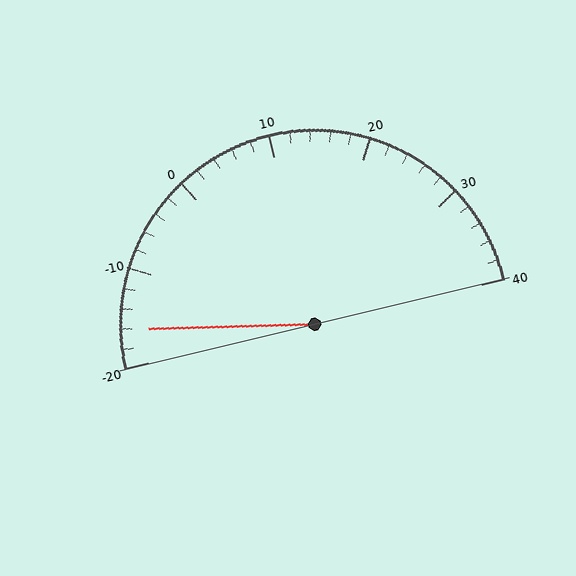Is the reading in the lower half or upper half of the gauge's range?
The reading is in the lower half of the range (-20 to 40).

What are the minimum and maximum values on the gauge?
The gauge ranges from -20 to 40.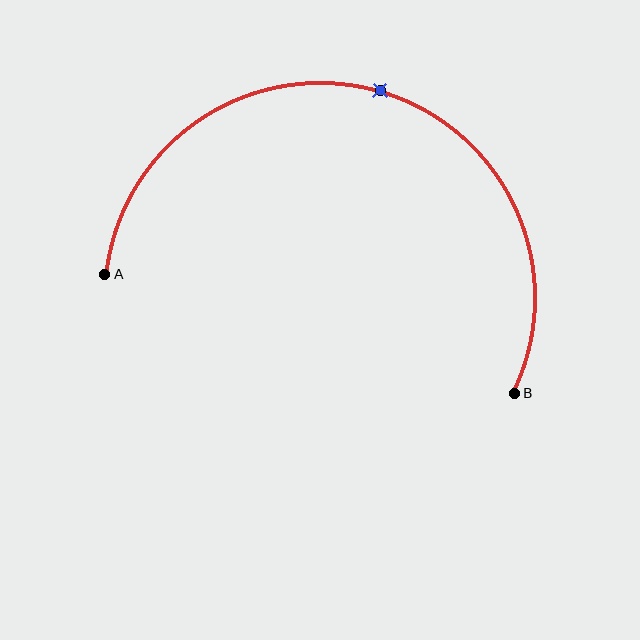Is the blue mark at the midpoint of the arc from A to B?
Yes. The blue mark lies on the arc at equal arc-length from both A and B — it is the arc midpoint.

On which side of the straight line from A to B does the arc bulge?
The arc bulges above the straight line connecting A and B.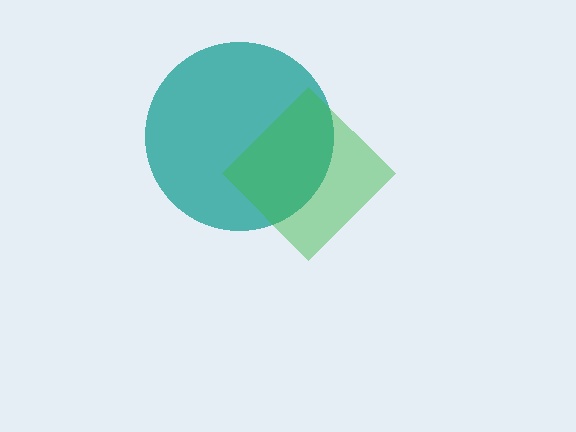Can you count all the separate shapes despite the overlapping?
Yes, there are 2 separate shapes.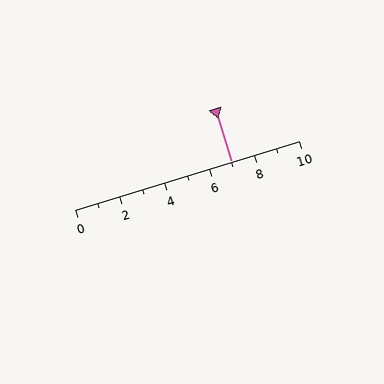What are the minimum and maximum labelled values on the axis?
The axis runs from 0 to 10.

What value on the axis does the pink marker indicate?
The marker indicates approximately 7.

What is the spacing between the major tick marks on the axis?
The major ticks are spaced 2 apart.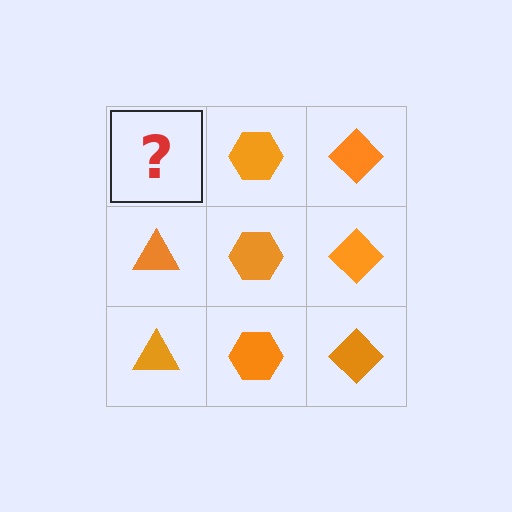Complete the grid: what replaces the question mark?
The question mark should be replaced with an orange triangle.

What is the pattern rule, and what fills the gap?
The rule is that each column has a consistent shape. The gap should be filled with an orange triangle.